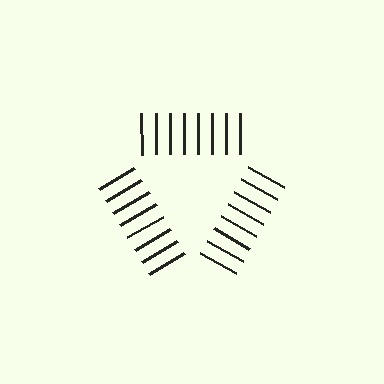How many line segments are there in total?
24 — 8 along each of the 3 edges.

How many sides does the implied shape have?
3 sides — the line-ends trace a triangle.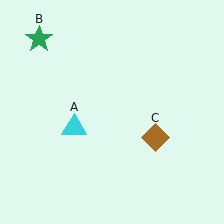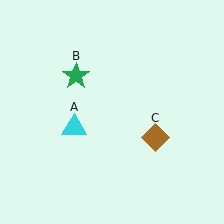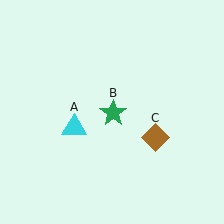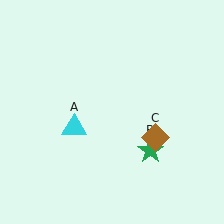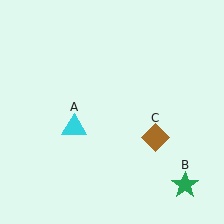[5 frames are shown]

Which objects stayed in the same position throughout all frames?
Cyan triangle (object A) and brown diamond (object C) remained stationary.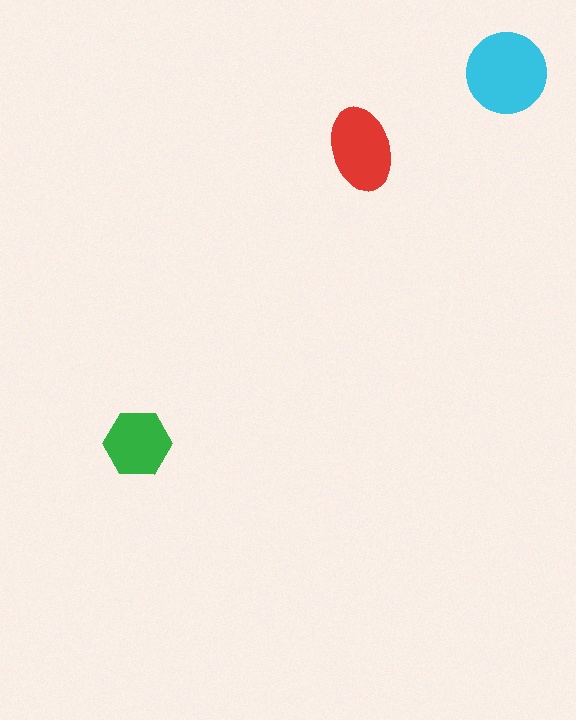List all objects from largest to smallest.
The cyan circle, the red ellipse, the green hexagon.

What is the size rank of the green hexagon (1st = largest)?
3rd.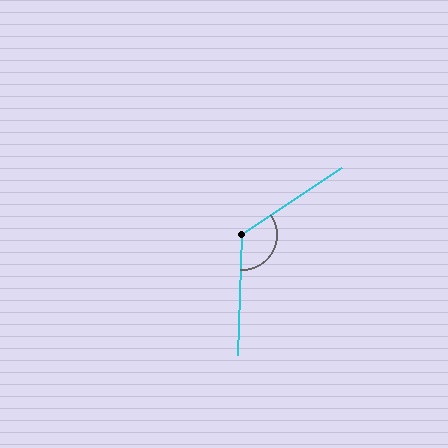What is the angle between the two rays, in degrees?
Approximately 126 degrees.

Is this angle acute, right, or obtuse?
It is obtuse.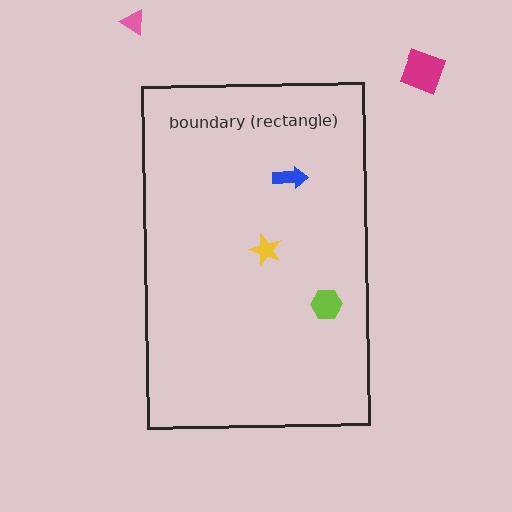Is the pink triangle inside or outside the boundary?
Outside.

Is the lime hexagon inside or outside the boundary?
Inside.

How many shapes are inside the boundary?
3 inside, 2 outside.